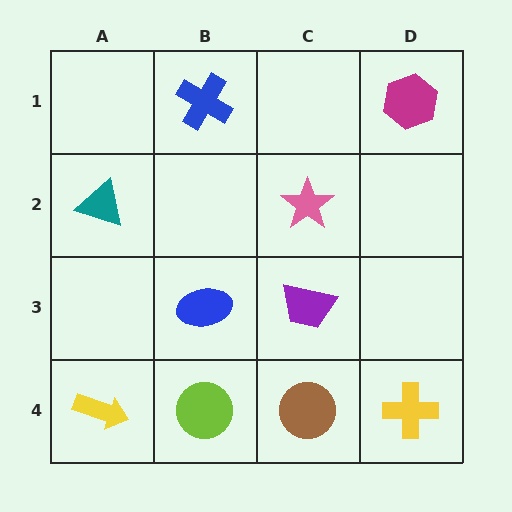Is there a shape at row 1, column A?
No, that cell is empty.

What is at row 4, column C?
A brown circle.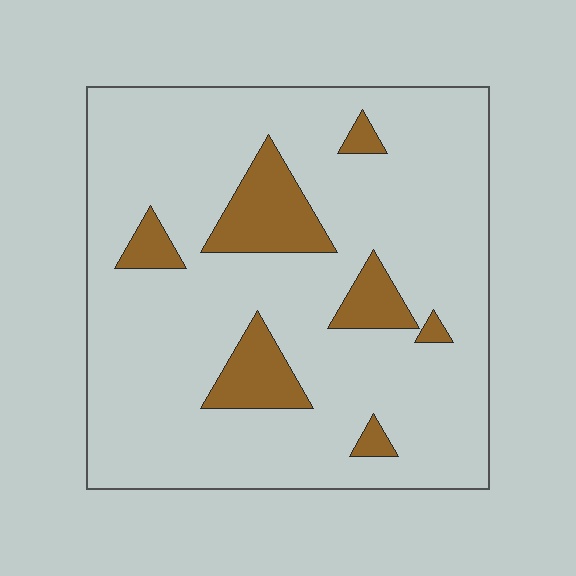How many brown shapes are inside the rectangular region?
7.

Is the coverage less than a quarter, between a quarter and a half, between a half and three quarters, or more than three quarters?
Less than a quarter.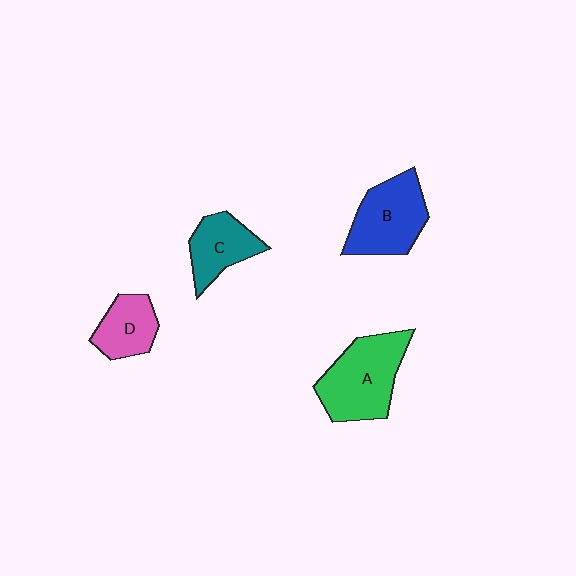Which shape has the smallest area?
Shape D (pink).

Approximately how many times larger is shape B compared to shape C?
Approximately 1.4 times.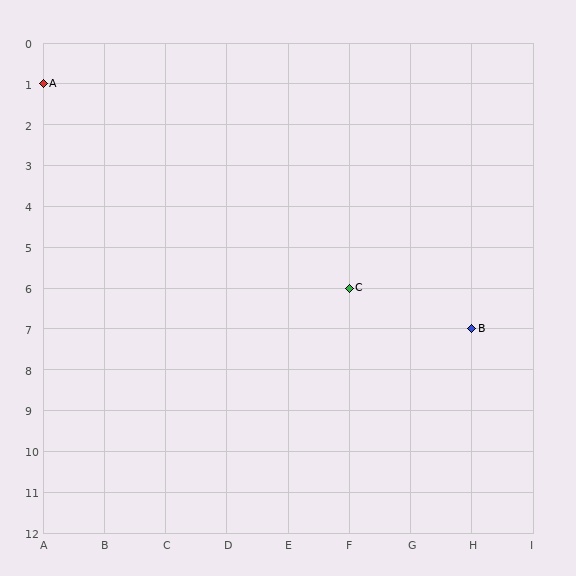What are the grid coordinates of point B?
Point B is at grid coordinates (H, 7).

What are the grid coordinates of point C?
Point C is at grid coordinates (F, 6).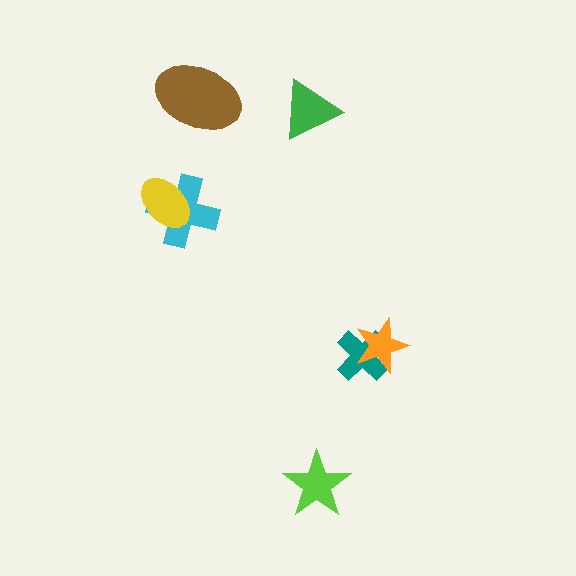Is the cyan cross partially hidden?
Yes, it is partially covered by another shape.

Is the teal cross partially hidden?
Yes, it is partially covered by another shape.